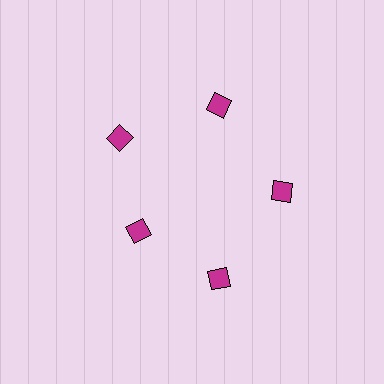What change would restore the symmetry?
The symmetry would be restored by moving it outward, back onto the ring so that all 5 diamonds sit at equal angles and equal distance from the center.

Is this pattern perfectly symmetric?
No. The 5 magenta diamonds are arranged in a ring, but one element near the 8 o'clock position is pulled inward toward the center, breaking the 5-fold rotational symmetry.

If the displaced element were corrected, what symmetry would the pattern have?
It would have 5-fold rotational symmetry — the pattern would map onto itself every 72 degrees.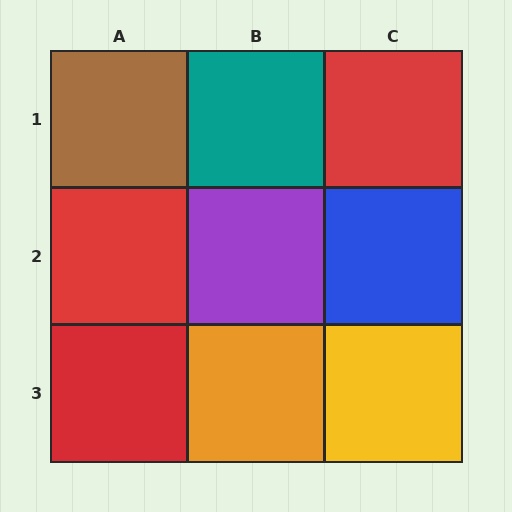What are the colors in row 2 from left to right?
Red, purple, blue.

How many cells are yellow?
1 cell is yellow.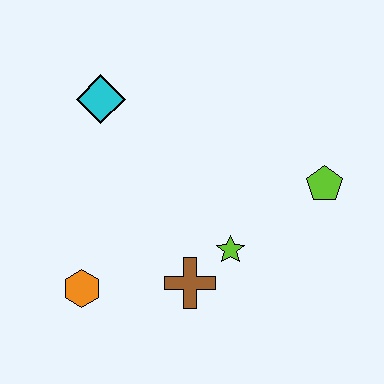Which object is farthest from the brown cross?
The cyan diamond is farthest from the brown cross.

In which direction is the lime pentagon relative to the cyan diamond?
The lime pentagon is to the right of the cyan diamond.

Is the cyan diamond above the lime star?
Yes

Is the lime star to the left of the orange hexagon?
No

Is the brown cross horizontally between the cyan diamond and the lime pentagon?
Yes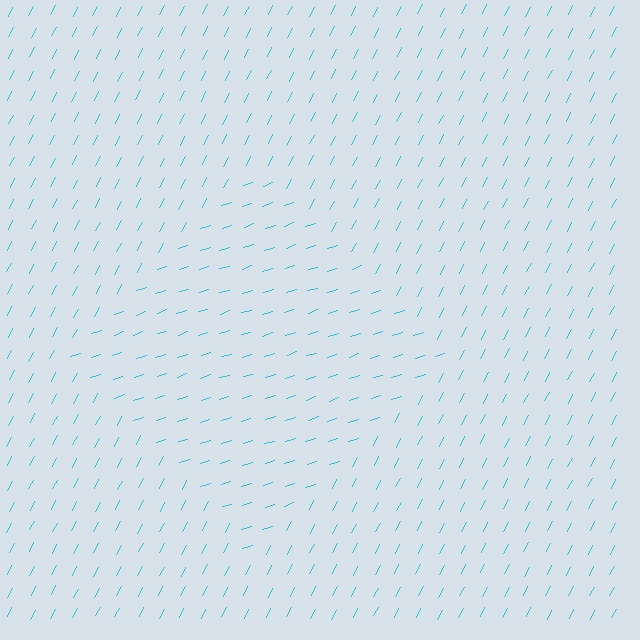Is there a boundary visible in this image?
Yes, there is a texture boundary formed by a change in line orientation.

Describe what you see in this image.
The image is filled with small cyan line segments. A diamond region in the image has lines oriented differently from the surrounding lines, creating a visible texture boundary.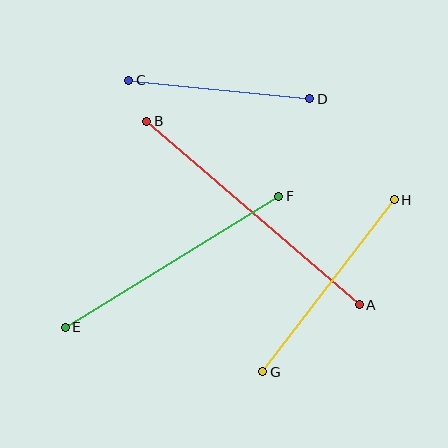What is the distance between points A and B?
The distance is approximately 281 pixels.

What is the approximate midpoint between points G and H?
The midpoint is at approximately (328, 286) pixels.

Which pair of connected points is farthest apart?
Points A and B are farthest apart.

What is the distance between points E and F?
The distance is approximately 251 pixels.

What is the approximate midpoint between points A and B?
The midpoint is at approximately (253, 213) pixels.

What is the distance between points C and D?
The distance is approximately 182 pixels.